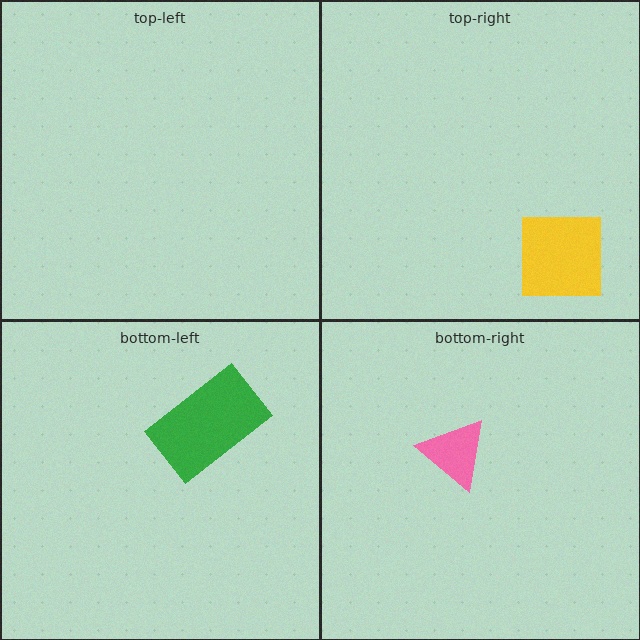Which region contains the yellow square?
The top-right region.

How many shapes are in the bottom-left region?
1.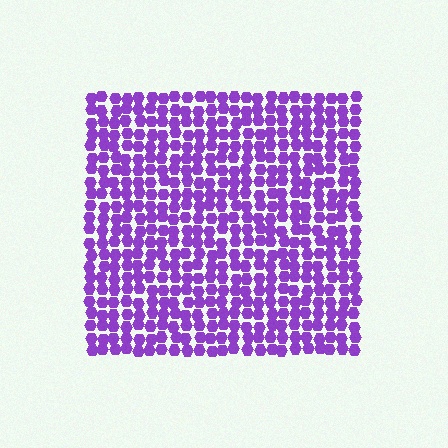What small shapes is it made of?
It is made of small hexagons.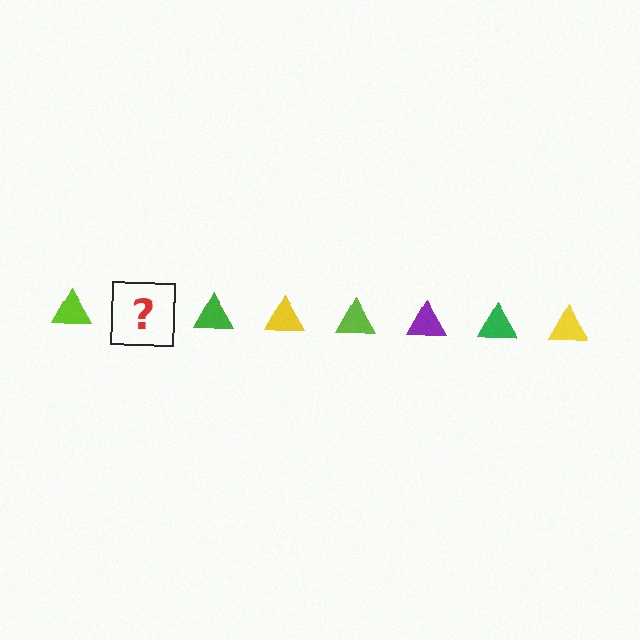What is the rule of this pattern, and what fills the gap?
The rule is that the pattern cycles through lime, purple, green, yellow triangles. The gap should be filled with a purple triangle.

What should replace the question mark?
The question mark should be replaced with a purple triangle.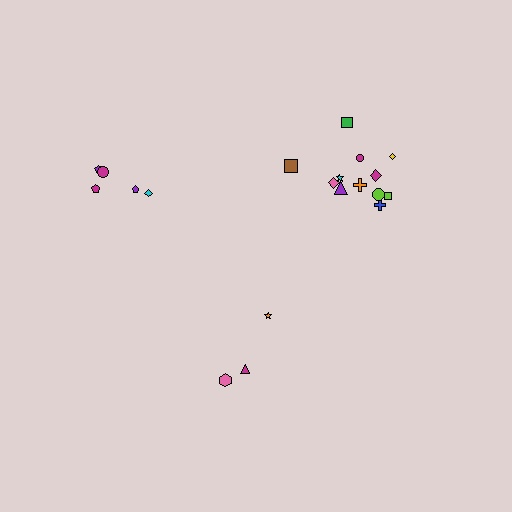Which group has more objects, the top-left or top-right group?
The top-right group.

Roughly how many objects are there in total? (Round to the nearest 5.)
Roughly 20 objects in total.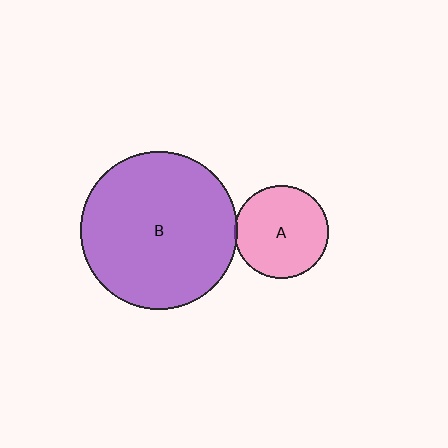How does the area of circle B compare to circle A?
Approximately 2.9 times.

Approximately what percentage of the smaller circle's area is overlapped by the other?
Approximately 5%.